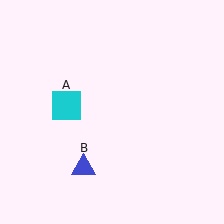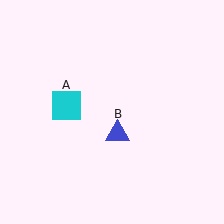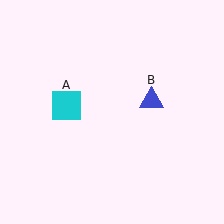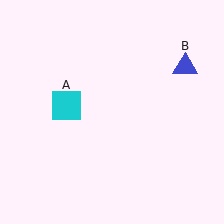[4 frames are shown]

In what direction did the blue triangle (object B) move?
The blue triangle (object B) moved up and to the right.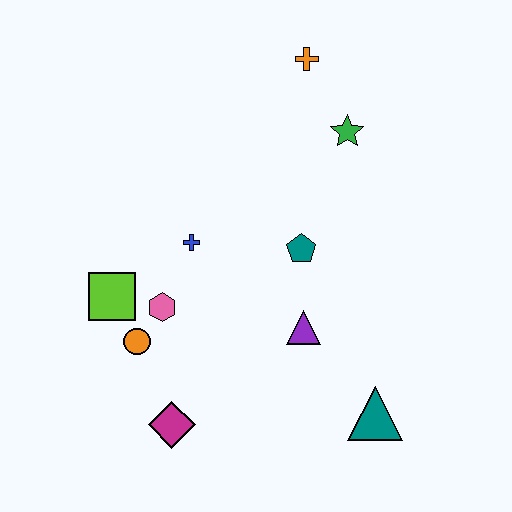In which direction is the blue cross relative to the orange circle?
The blue cross is above the orange circle.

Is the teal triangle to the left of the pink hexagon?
No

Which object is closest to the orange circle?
The pink hexagon is closest to the orange circle.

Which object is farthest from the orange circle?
The orange cross is farthest from the orange circle.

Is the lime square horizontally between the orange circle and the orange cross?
No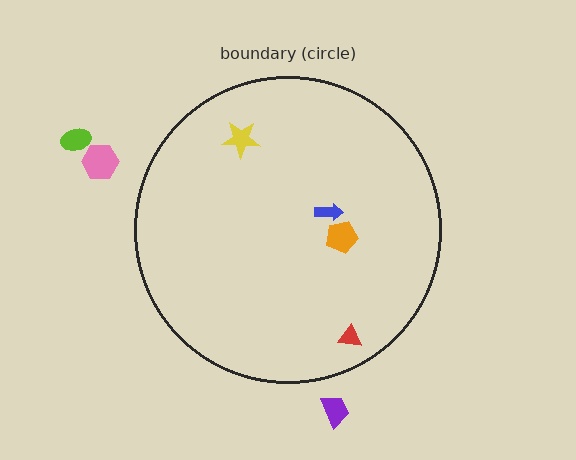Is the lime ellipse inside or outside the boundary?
Outside.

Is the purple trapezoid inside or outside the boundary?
Outside.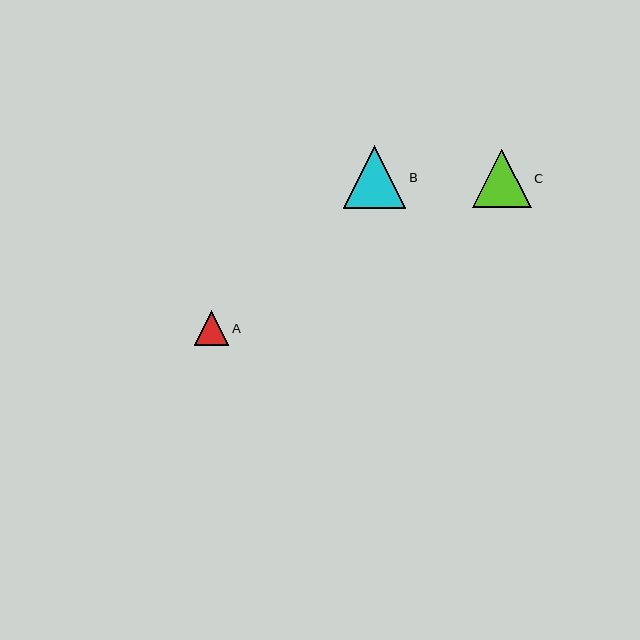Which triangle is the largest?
Triangle B is the largest with a size of approximately 63 pixels.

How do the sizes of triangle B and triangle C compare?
Triangle B and triangle C are approximately the same size.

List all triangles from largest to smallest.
From largest to smallest: B, C, A.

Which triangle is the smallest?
Triangle A is the smallest with a size of approximately 34 pixels.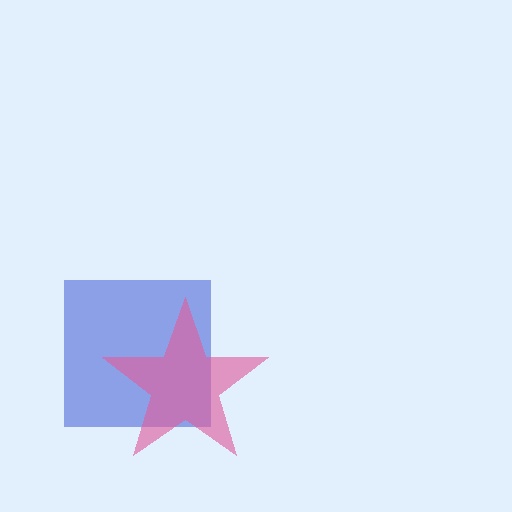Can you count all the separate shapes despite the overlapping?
Yes, there are 2 separate shapes.